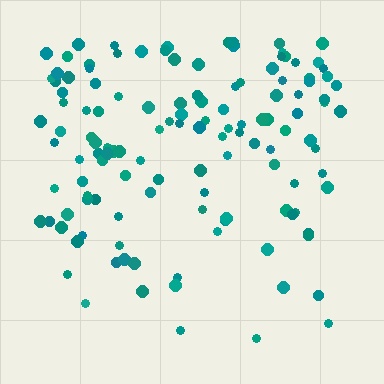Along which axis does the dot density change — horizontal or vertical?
Vertical.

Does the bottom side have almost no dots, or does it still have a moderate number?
Still a moderate number, just noticeably fewer than the top.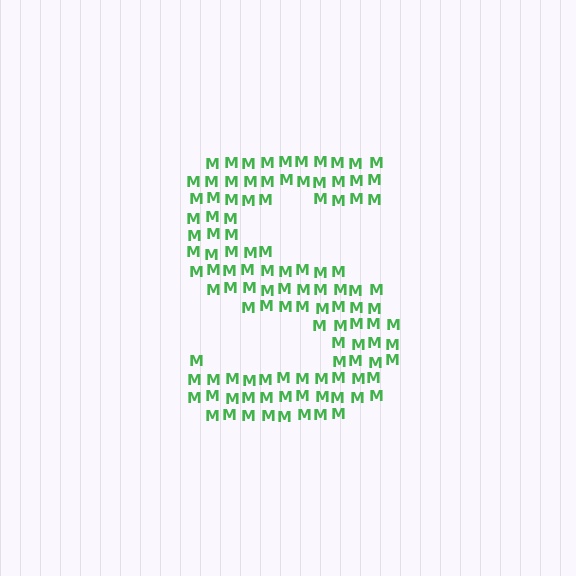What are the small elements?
The small elements are letter M's.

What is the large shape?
The large shape is the letter S.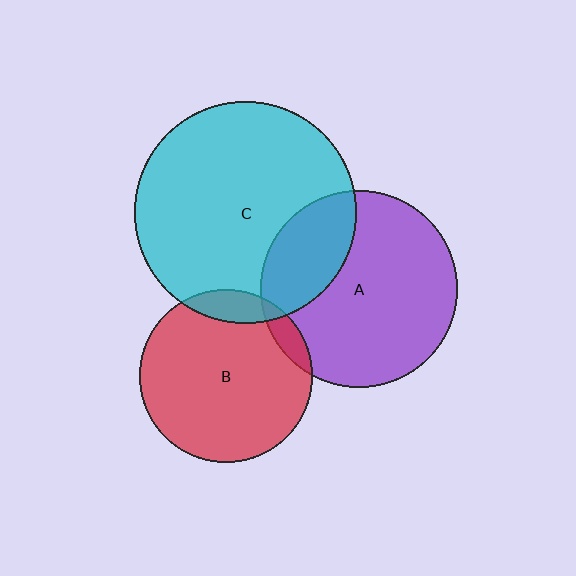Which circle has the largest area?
Circle C (cyan).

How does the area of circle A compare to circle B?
Approximately 1.3 times.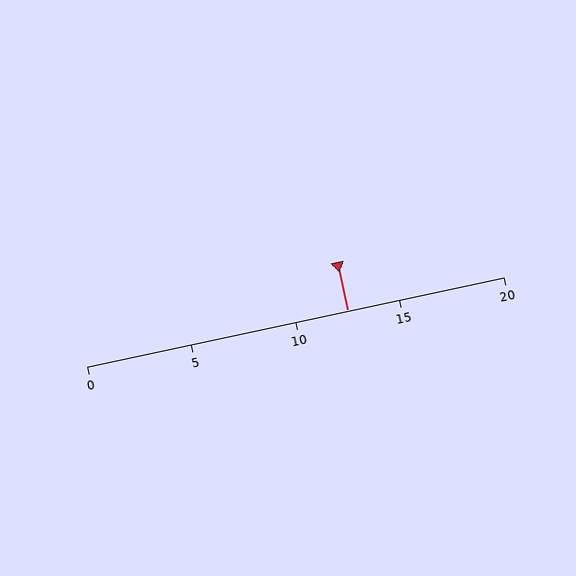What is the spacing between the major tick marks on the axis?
The major ticks are spaced 5 apart.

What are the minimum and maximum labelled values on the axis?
The axis runs from 0 to 20.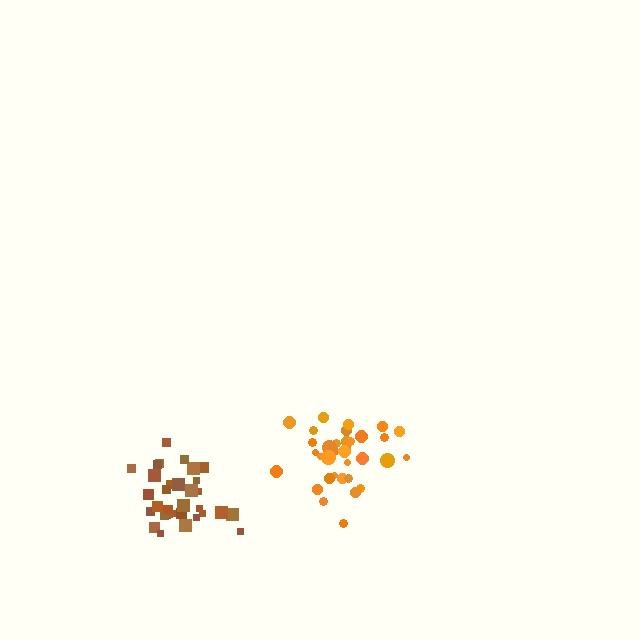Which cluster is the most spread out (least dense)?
Brown.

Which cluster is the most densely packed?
Orange.